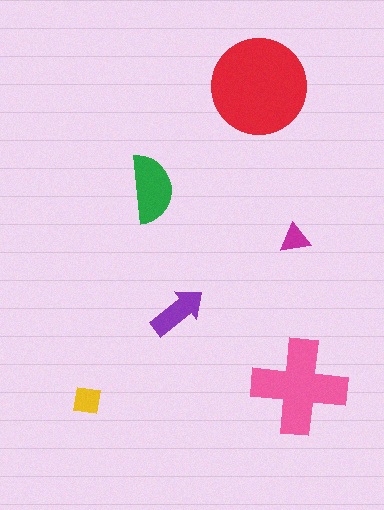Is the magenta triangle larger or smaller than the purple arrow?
Smaller.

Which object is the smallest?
The magenta triangle.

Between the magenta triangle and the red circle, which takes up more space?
The red circle.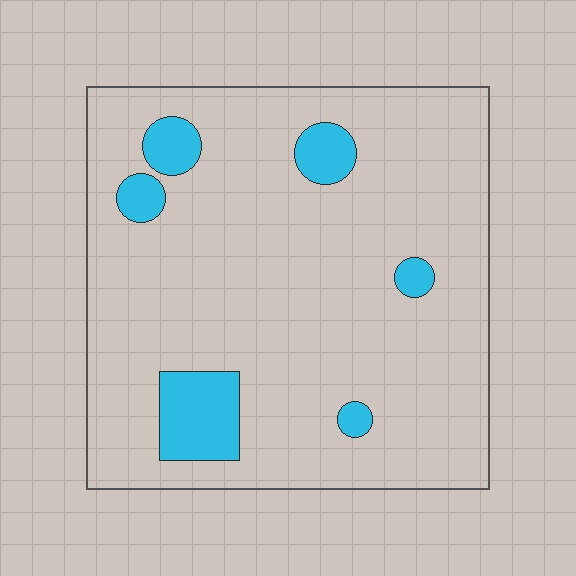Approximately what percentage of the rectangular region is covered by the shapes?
Approximately 10%.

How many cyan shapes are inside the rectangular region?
6.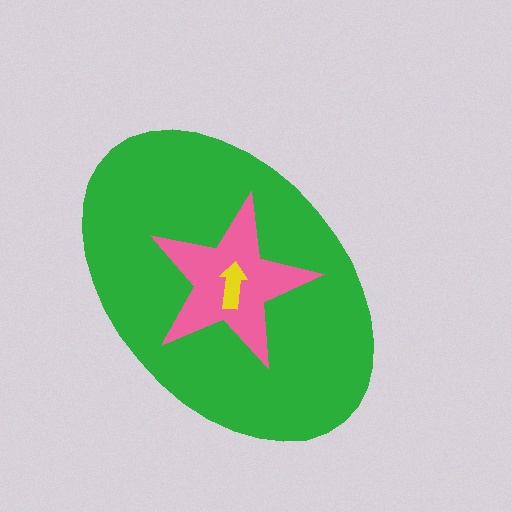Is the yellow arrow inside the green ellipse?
Yes.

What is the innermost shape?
The yellow arrow.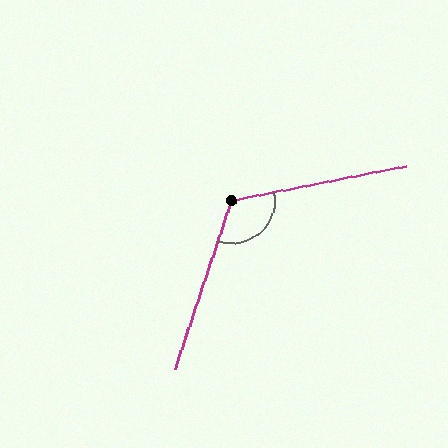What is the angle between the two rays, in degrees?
Approximately 120 degrees.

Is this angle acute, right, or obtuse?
It is obtuse.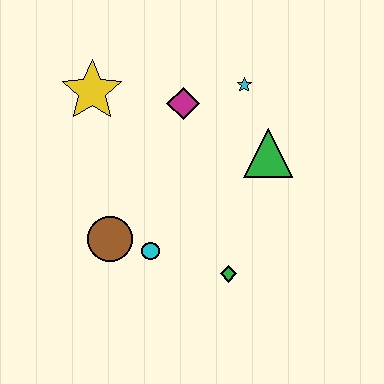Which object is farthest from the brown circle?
The cyan star is farthest from the brown circle.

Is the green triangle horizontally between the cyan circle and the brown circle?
No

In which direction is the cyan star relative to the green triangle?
The cyan star is above the green triangle.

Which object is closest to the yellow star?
The magenta diamond is closest to the yellow star.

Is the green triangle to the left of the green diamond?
No